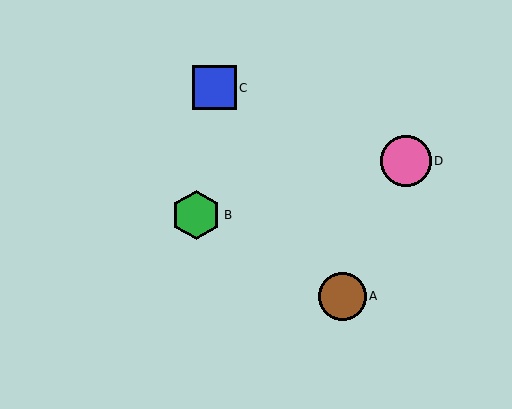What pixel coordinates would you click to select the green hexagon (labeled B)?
Click at (196, 215) to select the green hexagon B.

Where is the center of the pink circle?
The center of the pink circle is at (406, 161).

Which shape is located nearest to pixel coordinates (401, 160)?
The pink circle (labeled D) at (406, 161) is nearest to that location.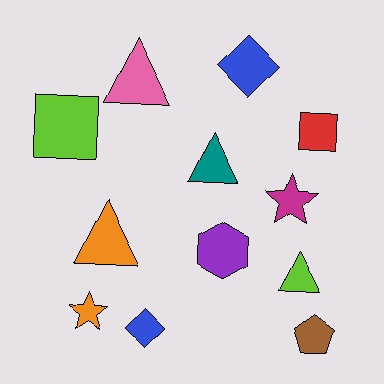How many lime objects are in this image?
There are 2 lime objects.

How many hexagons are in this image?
There is 1 hexagon.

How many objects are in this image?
There are 12 objects.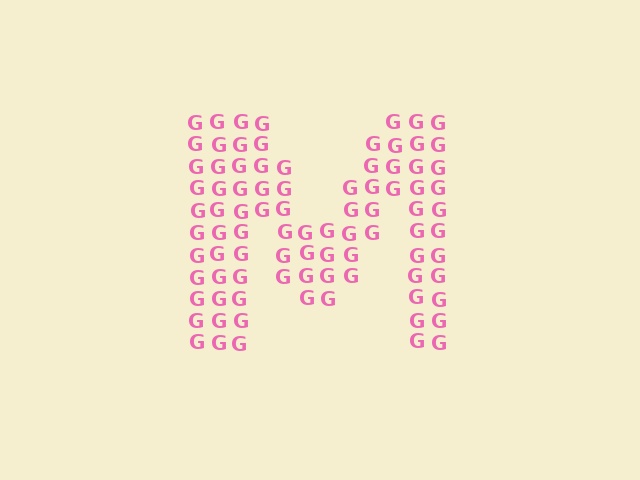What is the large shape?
The large shape is the letter M.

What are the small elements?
The small elements are letter G's.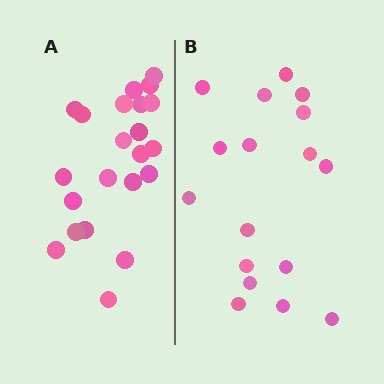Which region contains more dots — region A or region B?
Region A (the left region) has more dots.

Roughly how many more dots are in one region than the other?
Region A has about 5 more dots than region B.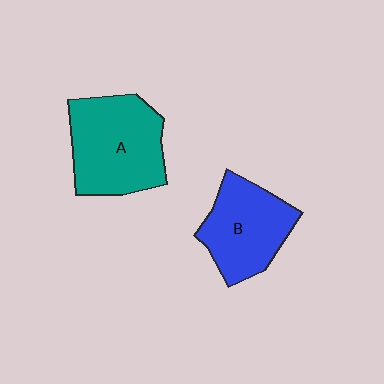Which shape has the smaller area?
Shape B (blue).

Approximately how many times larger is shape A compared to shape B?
Approximately 1.2 times.